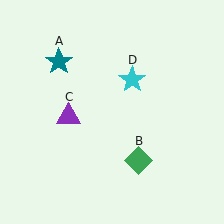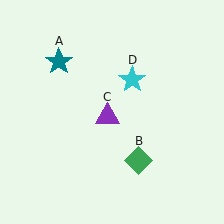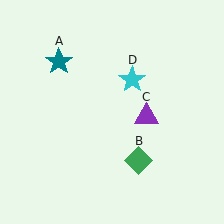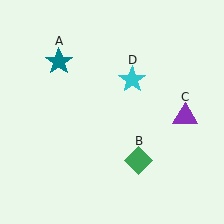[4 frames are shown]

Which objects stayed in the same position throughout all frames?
Teal star (object A) and green diamond (object B) and cyan star (object D) remained stationary.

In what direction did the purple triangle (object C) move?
The purple triangle (object C) moved right.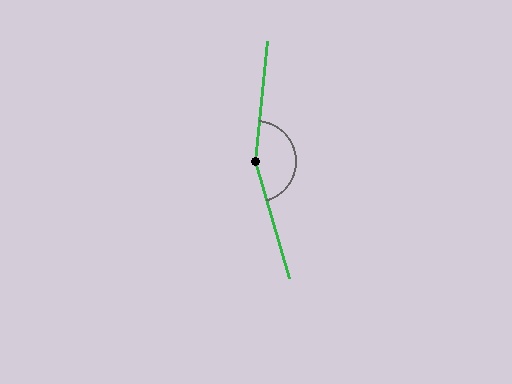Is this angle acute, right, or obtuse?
It is obtuse.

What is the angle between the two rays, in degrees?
Approximately 158 degrees.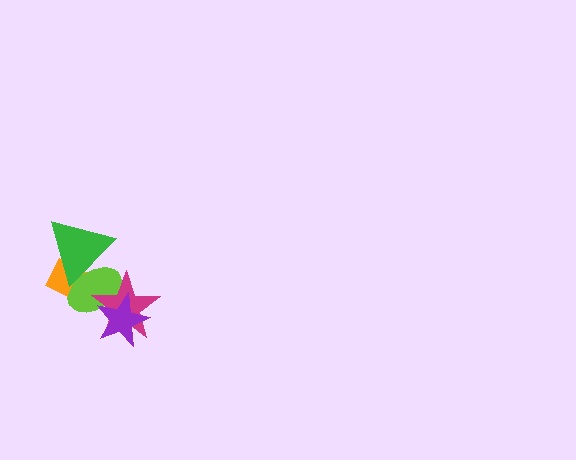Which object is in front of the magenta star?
The purple star is in front of the magenta star.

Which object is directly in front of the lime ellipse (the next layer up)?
The green triangle is directly in front of the lime ellipse.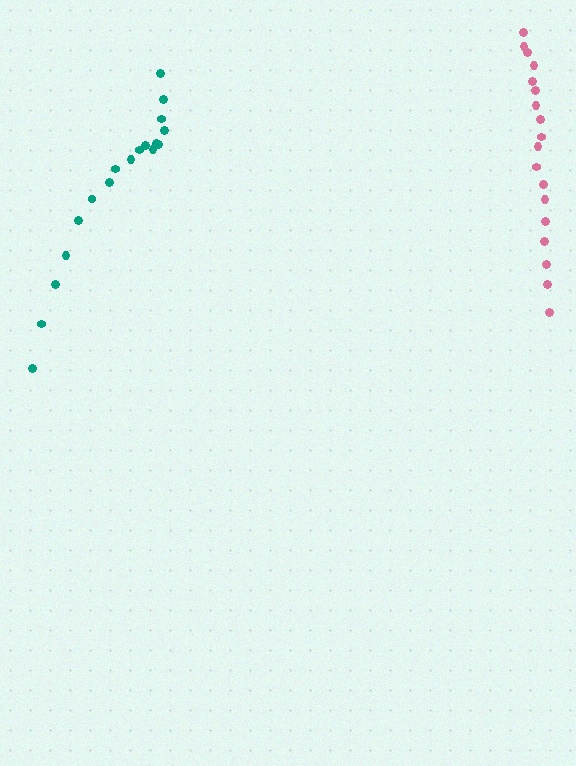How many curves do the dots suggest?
There are 2 distinct paths.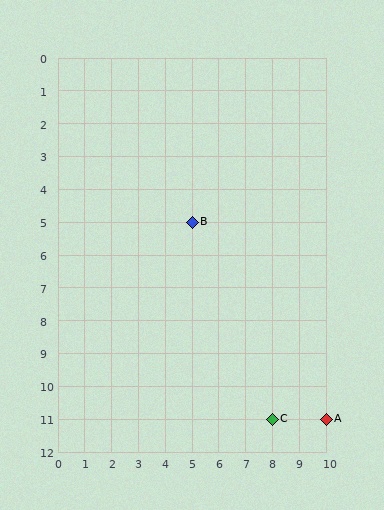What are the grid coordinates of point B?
Point B is at grid coordinates (5, 5).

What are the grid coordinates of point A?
Point A is at grid coordinates (10, 11).